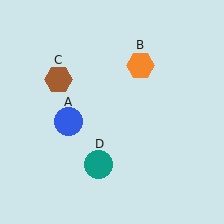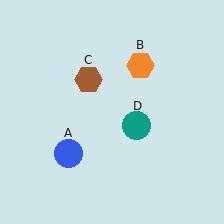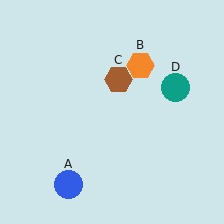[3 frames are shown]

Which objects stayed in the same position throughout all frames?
Orange hexagon (object B) remained stationary.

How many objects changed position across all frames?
3 objects changed position: blue circle (object A), brown hexagon (object C), teal circle (object D).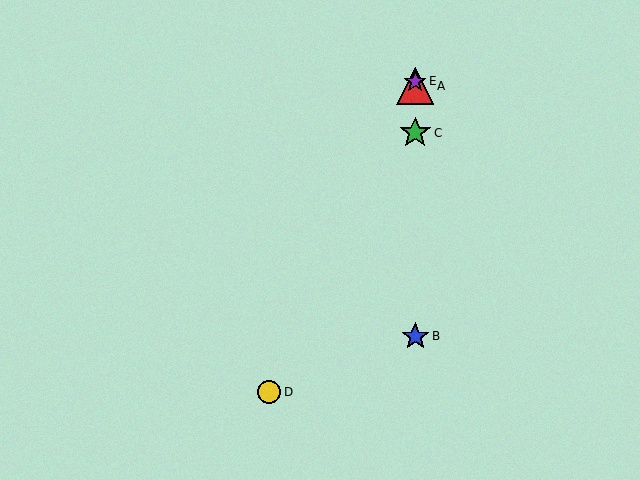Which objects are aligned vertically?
Objects A, B, C, E are aligned vertically.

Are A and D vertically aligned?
No, A is at x≈415 and D is at x≈269.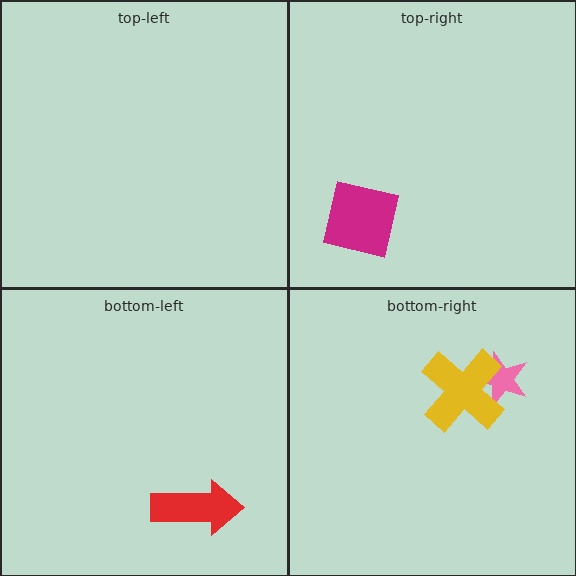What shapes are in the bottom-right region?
The pink star, the yellow cross.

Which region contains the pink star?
The bottom-right region.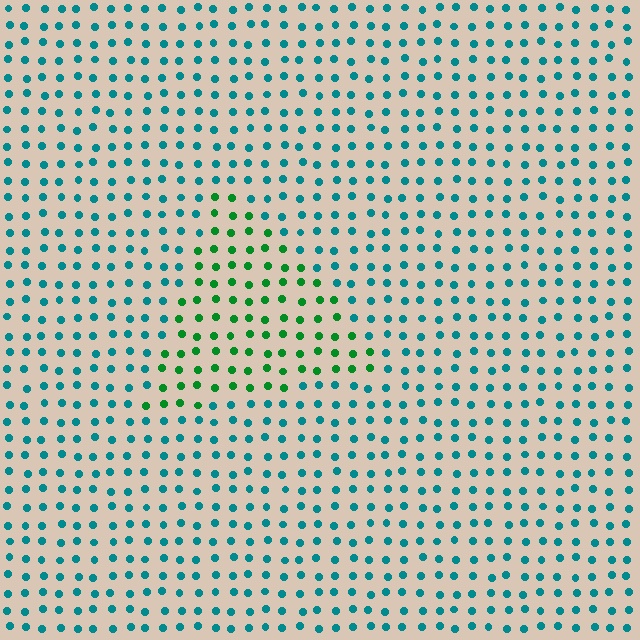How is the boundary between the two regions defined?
The boundary is defined purely by a slight shift in hue (about 48 degrees). Spacing, size, and orientation are identical on both sides.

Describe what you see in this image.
The image is filled with small teal elements in a uniform arrangement. A triangle-shaped region is visible where the elements are tinted to a slightly different hue, forming a subtle color boundary.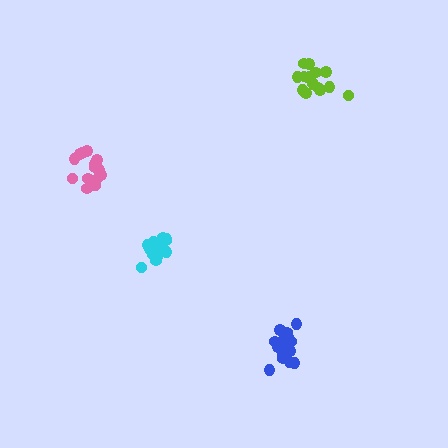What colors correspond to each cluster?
The clusters are colored: blue, pink, lime, cyan.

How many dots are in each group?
Group 1: 16 dots, Group 2: 15 dots, Group 3: 16 dots, Group 4: 13 dots (60 total).